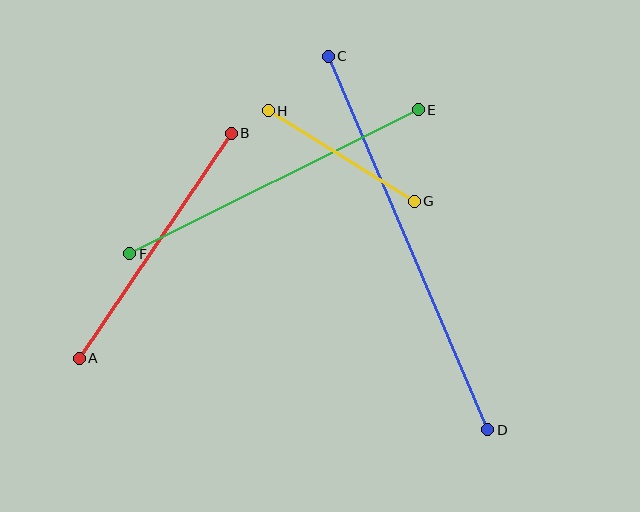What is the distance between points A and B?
The distance is approximately 272 pixels.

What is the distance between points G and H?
The distance is approximately 172 pixels.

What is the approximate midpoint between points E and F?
The midpoint is at approximately (274, 182) pixels.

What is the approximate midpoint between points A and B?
The midpoint is at approximately (155, 246) pixels.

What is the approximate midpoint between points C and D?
The midpoint is at approximately (408, 243) pixels.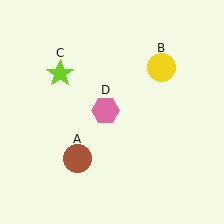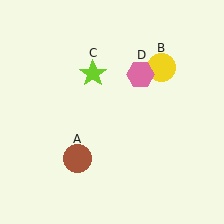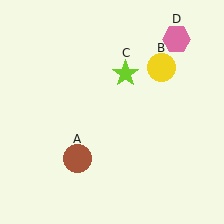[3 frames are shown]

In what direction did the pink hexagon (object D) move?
The pink hexagon (object D) moved up and to the right.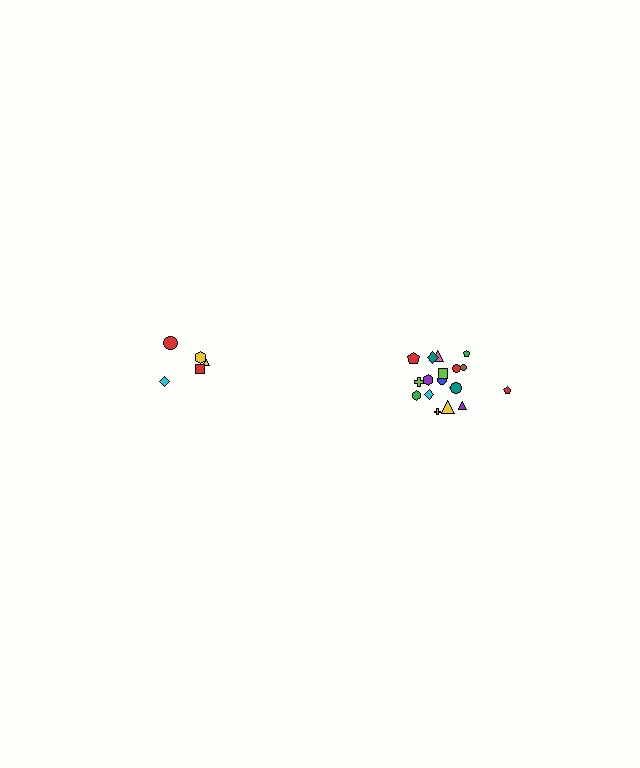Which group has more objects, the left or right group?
The right group.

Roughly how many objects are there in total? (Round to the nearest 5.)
Roughly 25 objects in total.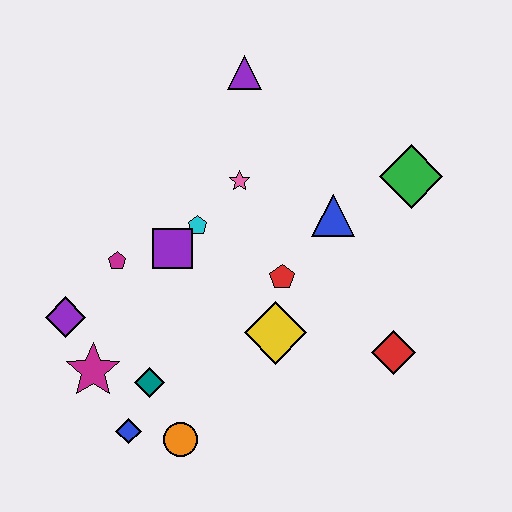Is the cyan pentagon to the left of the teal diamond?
No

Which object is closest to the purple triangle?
The pink star is closest to the purple triangle.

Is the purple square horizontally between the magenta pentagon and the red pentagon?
Yes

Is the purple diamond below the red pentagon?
Yes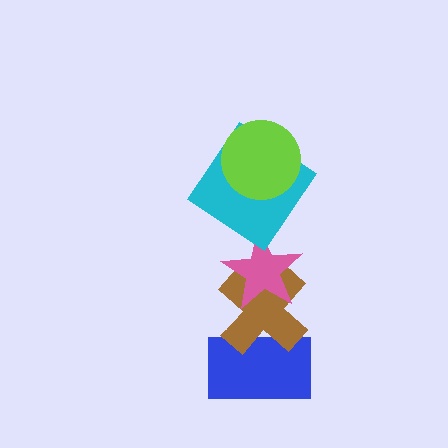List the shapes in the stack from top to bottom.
From top to bottom: the lime circle, the cyan diamond, the pink star, the brown cross, the blue rectangle.